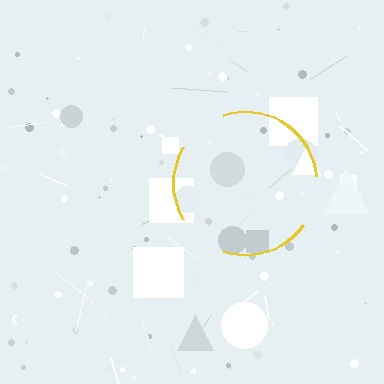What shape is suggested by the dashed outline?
The dashed outline suggests a circle.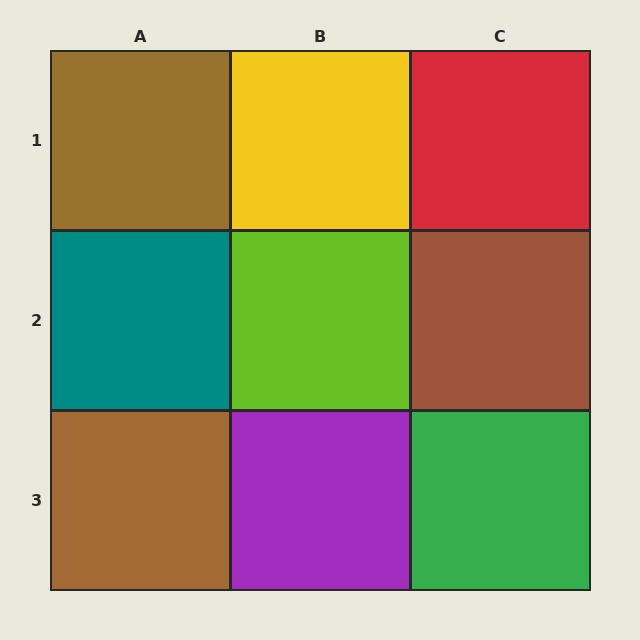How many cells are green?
1 cell is green.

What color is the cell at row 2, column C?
Brown.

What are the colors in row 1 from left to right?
Brown, yellow, red.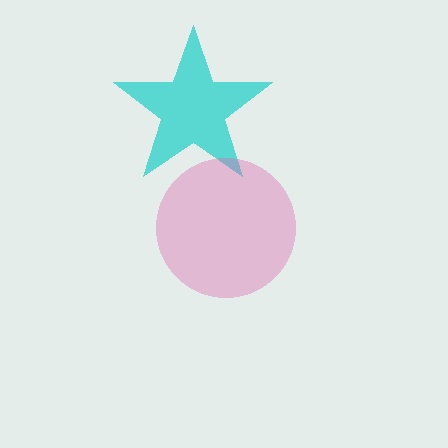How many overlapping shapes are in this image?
There are 2 overlapping shapes in the image.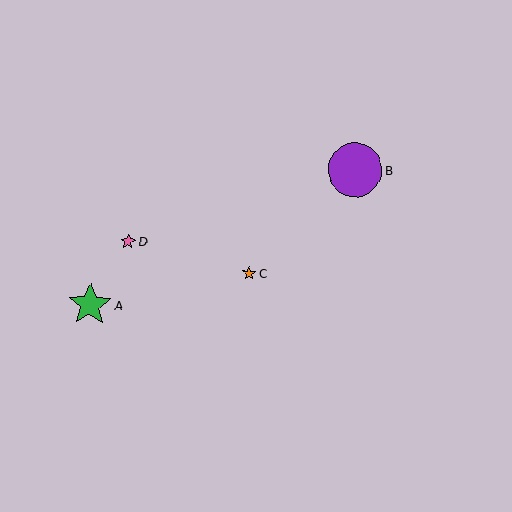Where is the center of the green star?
The center of the green star is at (90, 305).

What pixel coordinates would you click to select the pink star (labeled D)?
Click at (128, 242) to select the pink star D.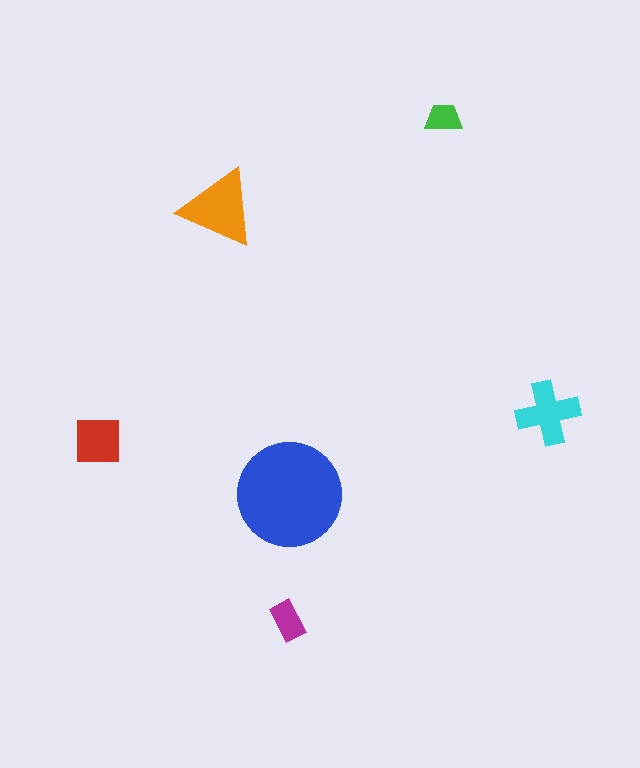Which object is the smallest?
The green trapezoid.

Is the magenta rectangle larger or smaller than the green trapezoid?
Larger.